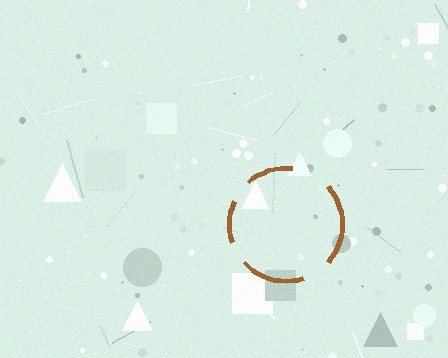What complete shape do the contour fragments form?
The contour fragments form a circle.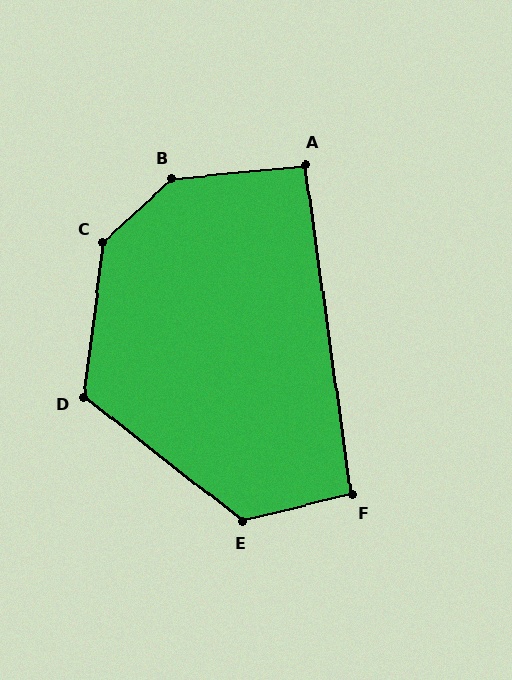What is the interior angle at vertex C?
Approximately 140 degrees (obtuse).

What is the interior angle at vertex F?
Approximately 96 degrees (obtuse).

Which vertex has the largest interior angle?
B, at approximately 143 degrees.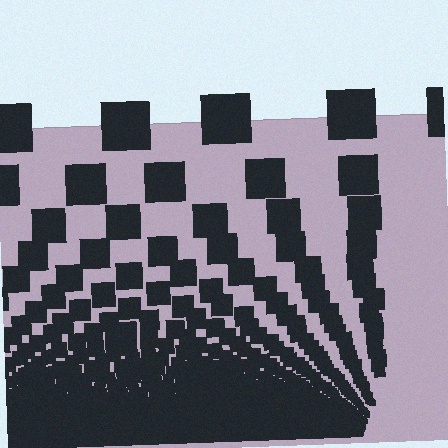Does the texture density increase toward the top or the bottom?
Density increases toward the bottom.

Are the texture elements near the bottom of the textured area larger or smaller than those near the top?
Smaller. The gradient is inverted — elements near the bottom are smaller and denser.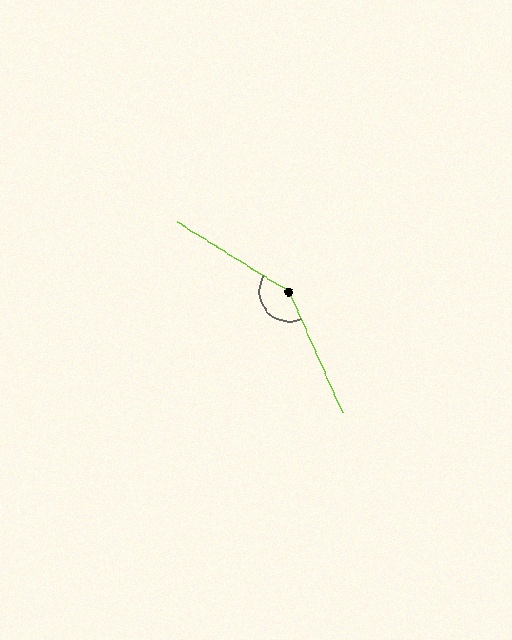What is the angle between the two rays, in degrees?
Approximately 145 degrees.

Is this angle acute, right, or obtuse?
It is obtuse.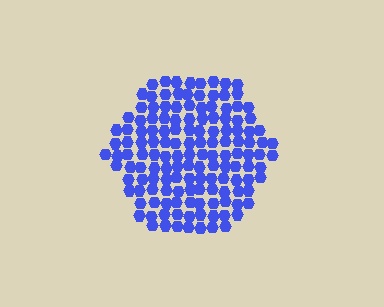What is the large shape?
The large shape is a hexagon.